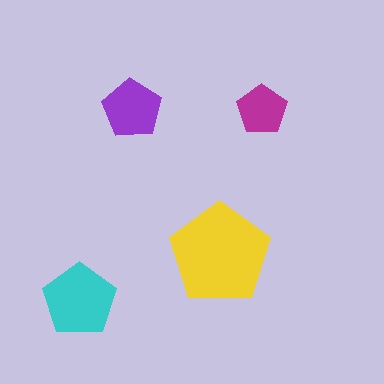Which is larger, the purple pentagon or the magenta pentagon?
The purple one.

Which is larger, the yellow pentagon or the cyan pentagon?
The yellow one.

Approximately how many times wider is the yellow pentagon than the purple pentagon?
About 1.5 times wider.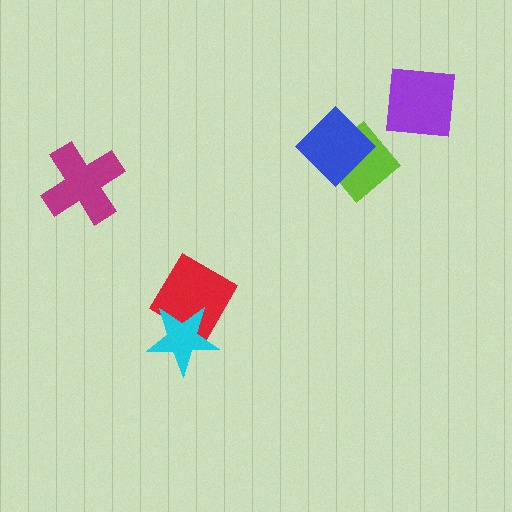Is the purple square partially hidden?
No, no other shape covers it.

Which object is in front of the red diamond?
The cyan star is in front of the red diamond.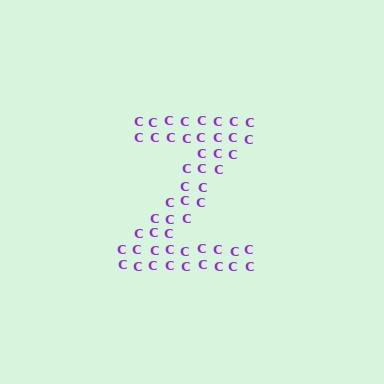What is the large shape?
The large shape is the letter Z.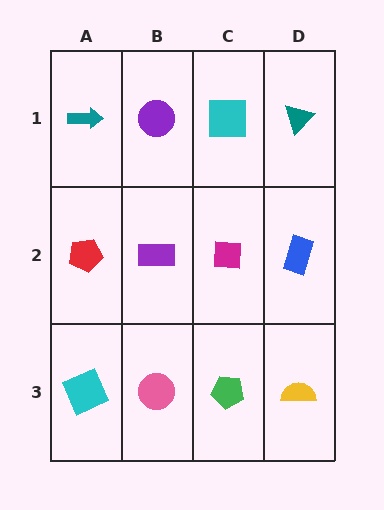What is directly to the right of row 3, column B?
A green pentagon.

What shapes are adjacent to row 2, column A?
A teal arrow (row 1, column A), a cyan square (row 3, column A), a purple rectangle (row 2, column B).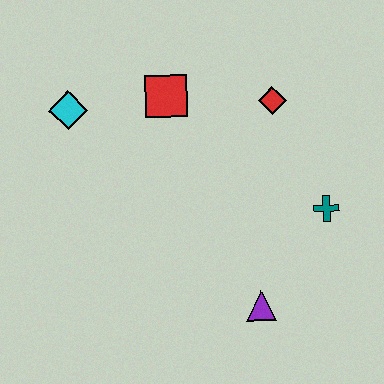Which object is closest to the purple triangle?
The teal cross is closest to the purple triangle.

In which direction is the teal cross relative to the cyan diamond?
The teal cross is to the right of the cyan diamond.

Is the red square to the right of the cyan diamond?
Yes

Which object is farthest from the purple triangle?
The cyan diamond is farthest from the purple triangle.